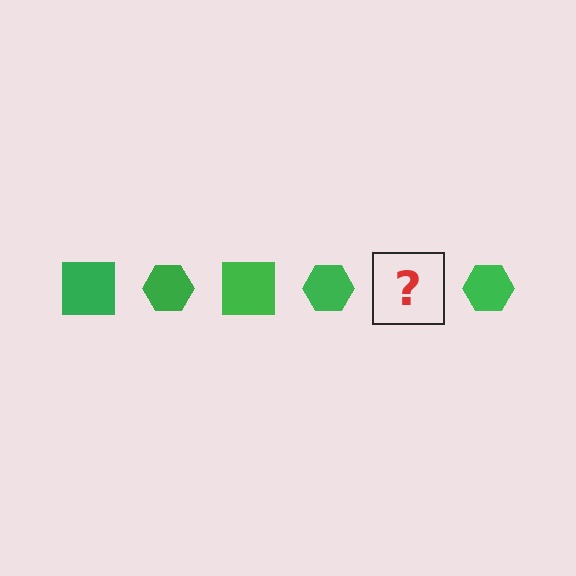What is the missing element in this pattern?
The missing element is a green square.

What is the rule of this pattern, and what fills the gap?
The rule is that the pattern cycles through square, hexagon shapes in green. The gap should be filled with a green square.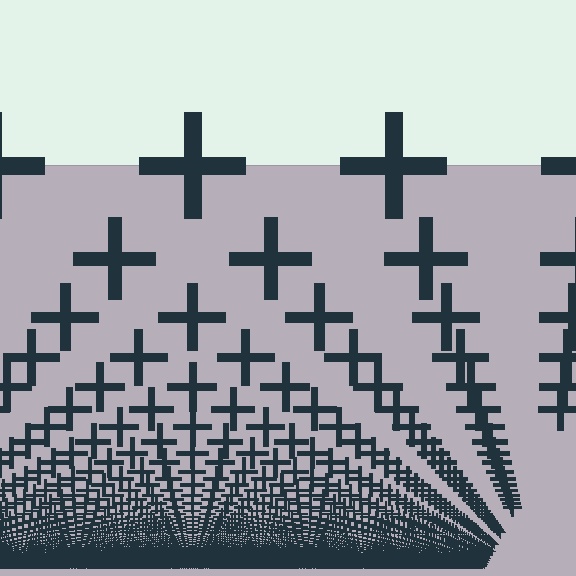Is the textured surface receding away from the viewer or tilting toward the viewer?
The surface appears to tilt toward the viewer. Texture elements get larger and sparser toward the top.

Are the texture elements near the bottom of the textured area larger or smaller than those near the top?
Smaller. The gradient is inverted — elements near the bottom are smaller and denser.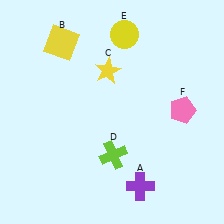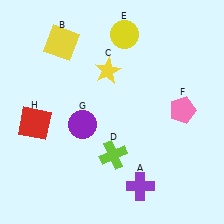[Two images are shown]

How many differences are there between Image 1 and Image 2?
There are 2 differences between the two images.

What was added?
A purple circle (G), a red square (H) were added in Image 2.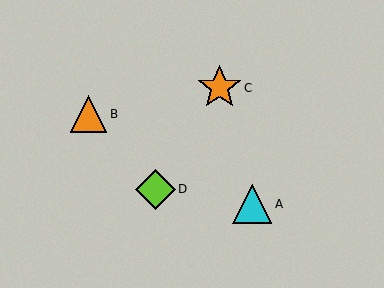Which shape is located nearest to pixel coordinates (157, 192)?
The lime diamond (labeled D) at (156, 189) is nearest to that location.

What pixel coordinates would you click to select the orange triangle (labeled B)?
Click at (89, 114) to select the orange triangle B.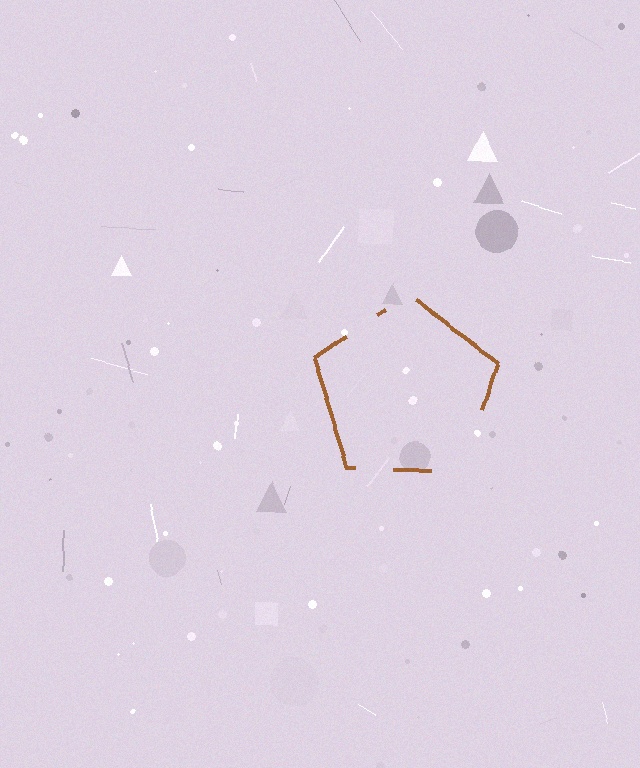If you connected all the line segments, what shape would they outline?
They would outline a pentagon.